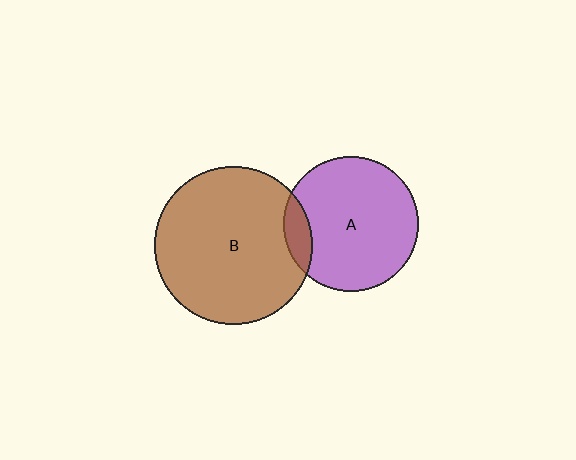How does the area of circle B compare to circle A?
Approximately 1.4 times.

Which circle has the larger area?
Circle B (brown).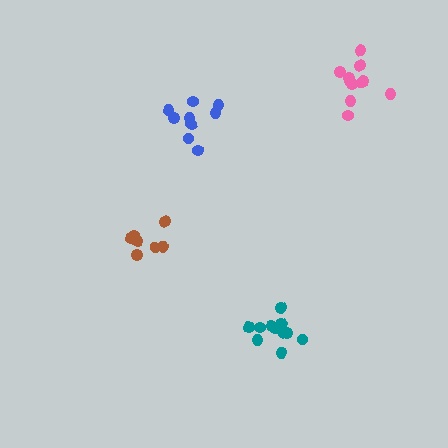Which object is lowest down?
The teal cluster is bottommost.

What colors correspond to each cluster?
The clusters are colored: brown, teal, blue, pink.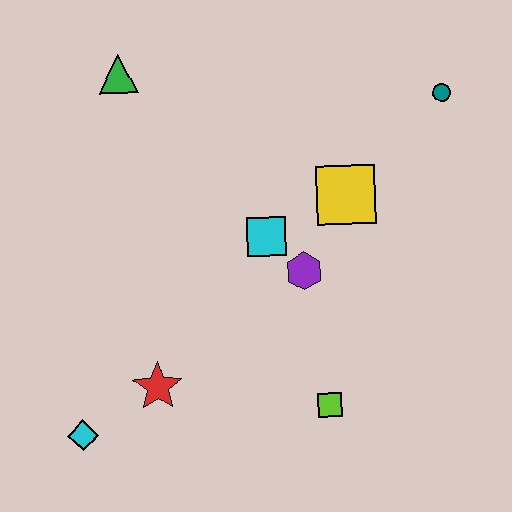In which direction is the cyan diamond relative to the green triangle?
The cyan diamond is below the green triangle.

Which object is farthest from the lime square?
The green triangle is farthest from the lime square.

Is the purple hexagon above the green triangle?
No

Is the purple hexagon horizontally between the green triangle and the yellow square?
Yes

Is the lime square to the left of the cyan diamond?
No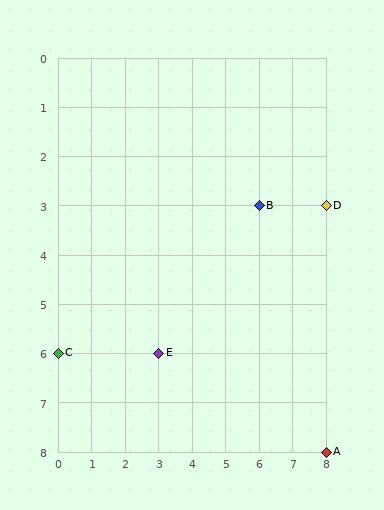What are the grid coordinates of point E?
Point E is at grid coordinates (3, 6).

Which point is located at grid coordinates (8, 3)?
Point D is at (8, 3).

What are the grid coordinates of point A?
Point A is at grid coordinates (8, 8).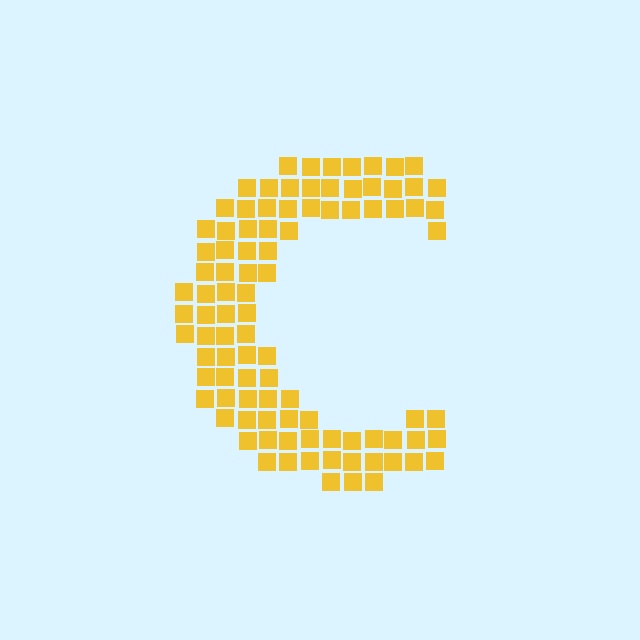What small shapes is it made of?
It is made of small squares.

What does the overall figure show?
The overall figure shows the letter C.